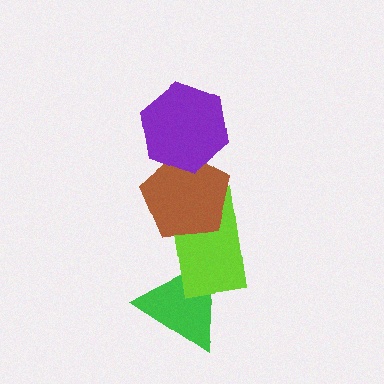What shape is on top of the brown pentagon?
The purple hexagon is on top of the brown pentagon.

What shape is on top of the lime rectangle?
The brown pentagon is on top of the lime rectangle.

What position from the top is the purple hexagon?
The purple hexagon is 1st from the top.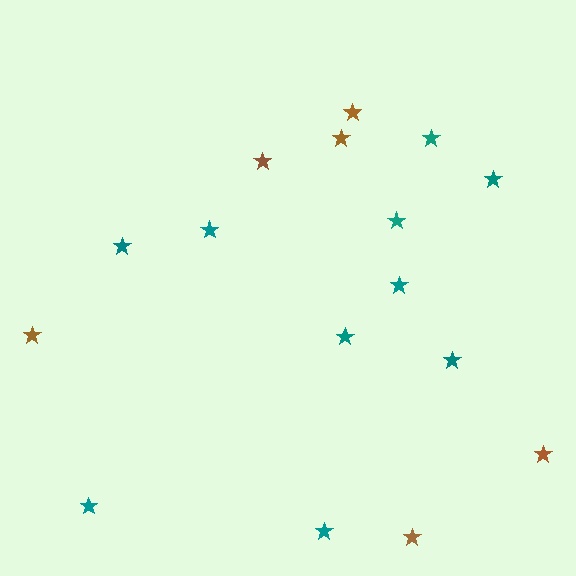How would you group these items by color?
There are 2 groups: one group of brown stars (6) and one group of teal stars (10).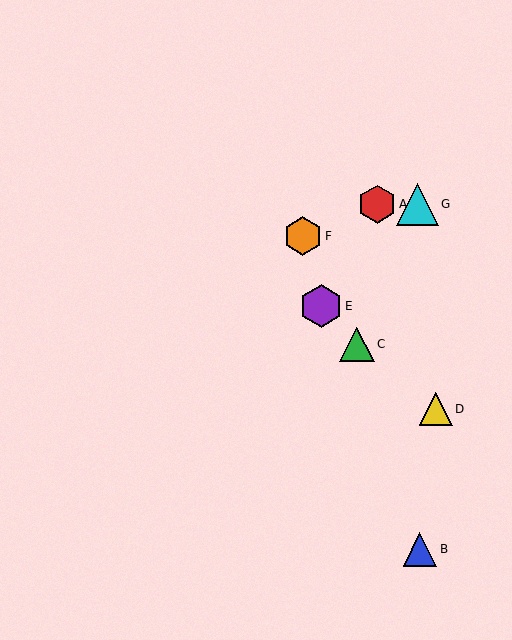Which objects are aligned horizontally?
Objects A, G are aligned horizontally.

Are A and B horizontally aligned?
No, A is at y≈204 and B is at y≈549.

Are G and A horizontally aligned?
Yes, both are at y≈204.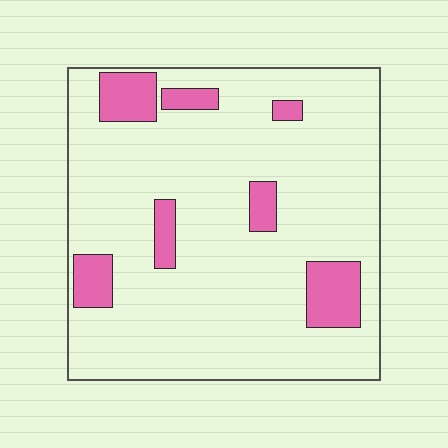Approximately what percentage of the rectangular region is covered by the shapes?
Approximately 15%.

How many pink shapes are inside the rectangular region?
7.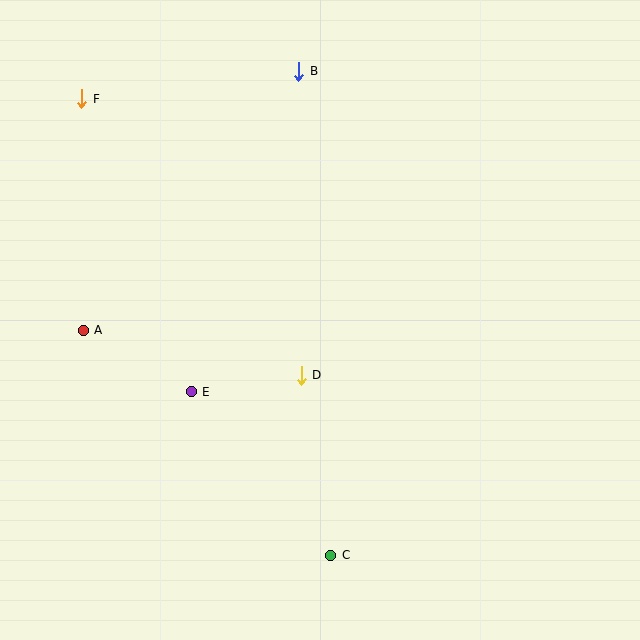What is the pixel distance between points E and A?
The distance between E and A is 124 pixels.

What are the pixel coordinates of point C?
Point C is at (331, 555).